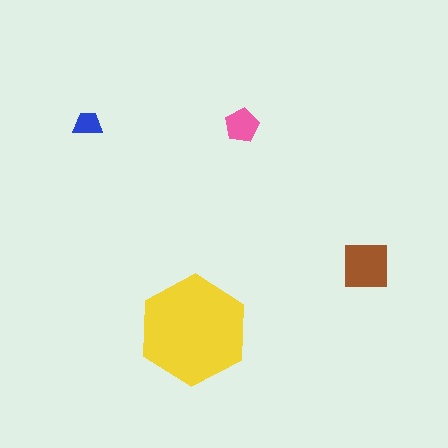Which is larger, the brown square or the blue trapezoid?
The brown square.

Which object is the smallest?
The blue trapezoid.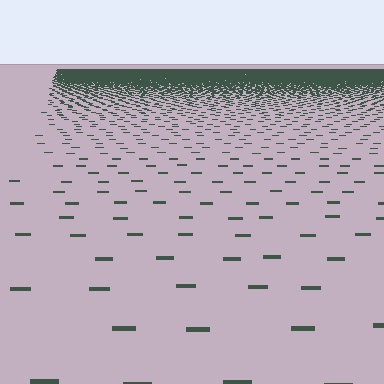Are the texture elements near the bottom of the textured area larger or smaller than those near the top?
Larger. Near the bottom, elements are closer to the viewer and appear at a bigger on-screen size.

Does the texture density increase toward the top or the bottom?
Density increases toward the top.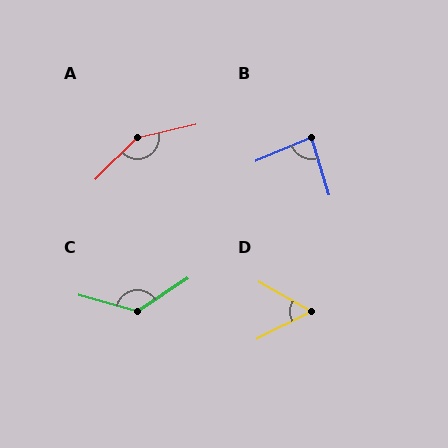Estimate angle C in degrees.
Approximately 130 degrees.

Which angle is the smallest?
D, at approximately 56 degrees.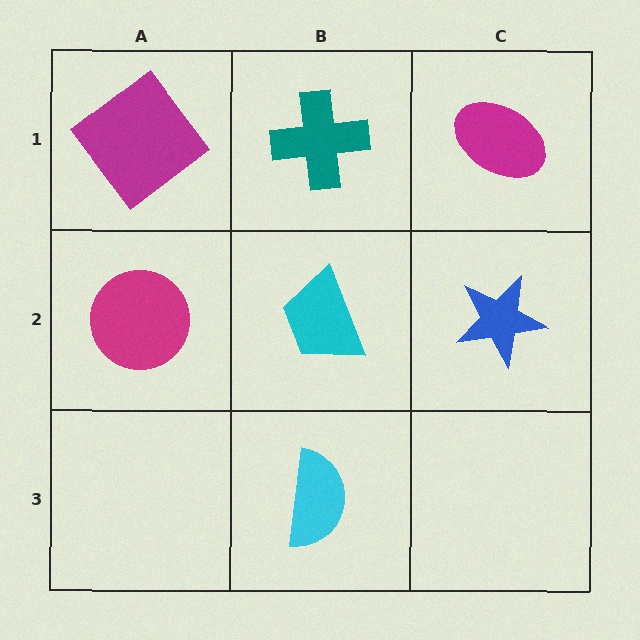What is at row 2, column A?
A magenta circle.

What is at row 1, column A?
A magenta diamond.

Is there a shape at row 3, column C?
No, that cell is empty.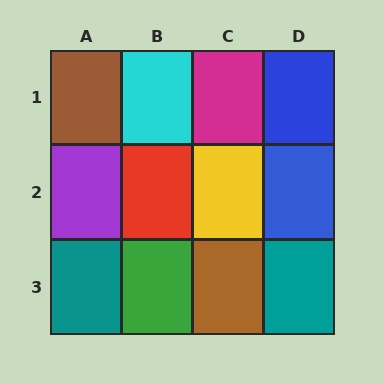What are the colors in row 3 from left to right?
Teal, green, brown, teal.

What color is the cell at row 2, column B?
Red.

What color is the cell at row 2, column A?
Purple.